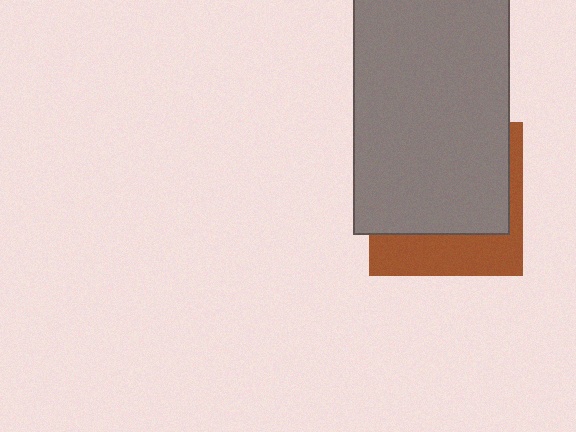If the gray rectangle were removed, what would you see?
You would see the complete brown square.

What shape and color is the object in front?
The object in front is a gray rectangle.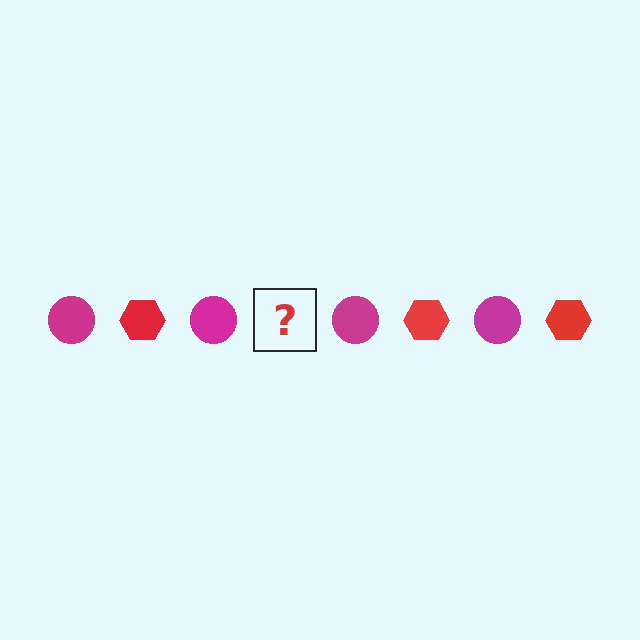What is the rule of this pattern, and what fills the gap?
The rule is that the pattern alternates between magenta circle and red hexagon. The gap should be filled with a red hexagon.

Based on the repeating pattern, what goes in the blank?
The blank should be a red hexagon.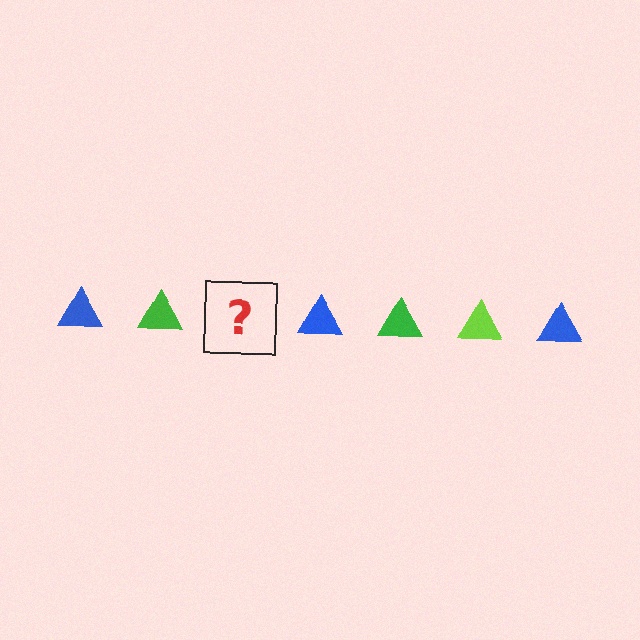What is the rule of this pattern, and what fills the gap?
The rule is that the pattern cycles through blue, green, lime triangles. The gap should be filled with a lime triangle.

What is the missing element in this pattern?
The missing element is a lime triangle.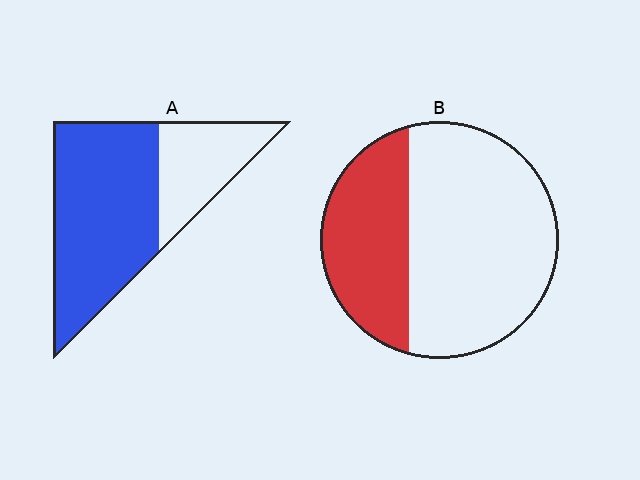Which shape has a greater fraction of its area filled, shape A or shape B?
Shape A.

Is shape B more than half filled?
No.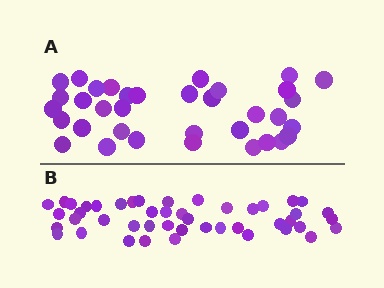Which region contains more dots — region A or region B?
Region B (the bottom region) has more dots.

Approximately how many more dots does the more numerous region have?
Region B has roughly 12 or so more dots than region A.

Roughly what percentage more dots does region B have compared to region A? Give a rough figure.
About 30% more.